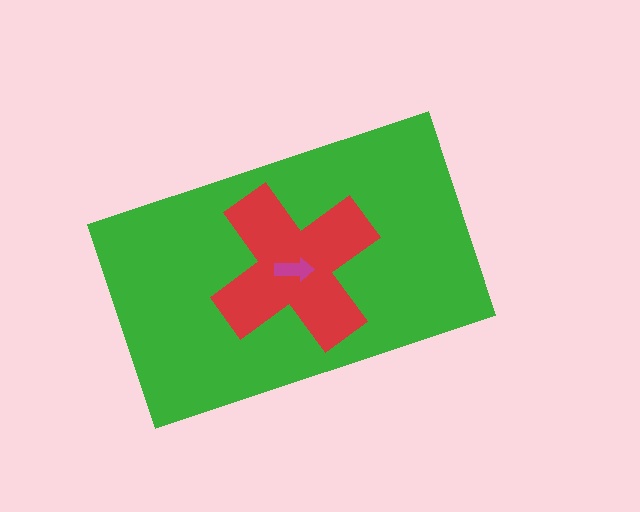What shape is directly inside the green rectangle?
The red cross.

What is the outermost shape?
The green rectangle.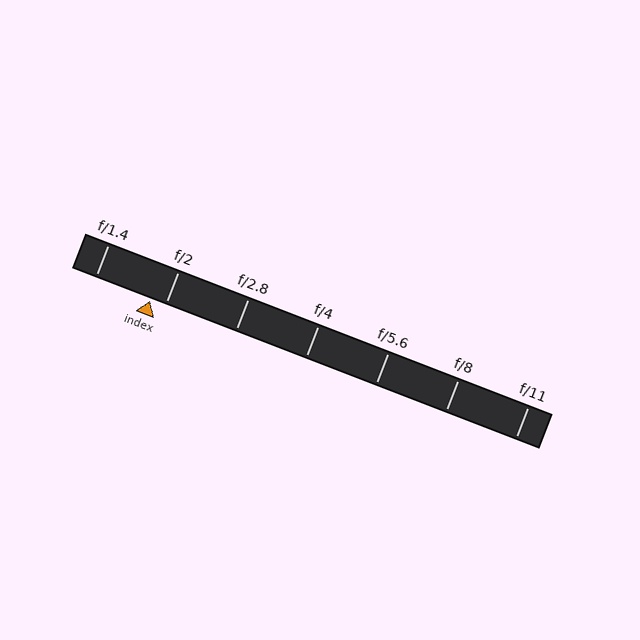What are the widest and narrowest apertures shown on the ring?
The widest aperture shown is f/1.4 and the narrowest is f/11.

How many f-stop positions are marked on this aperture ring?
There are 7 f-stop positions marked.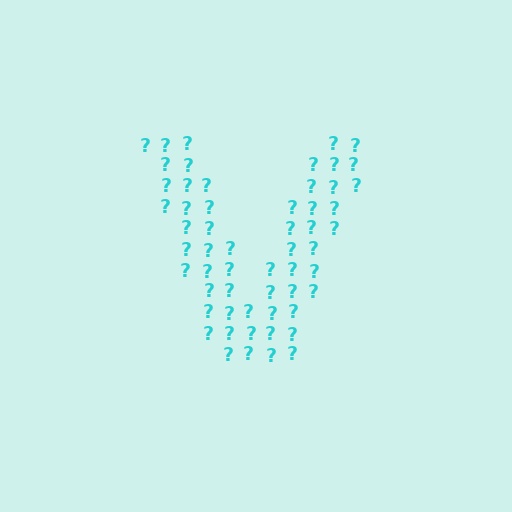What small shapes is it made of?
It is made of small question marks.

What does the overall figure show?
The overall figure shows the letter V.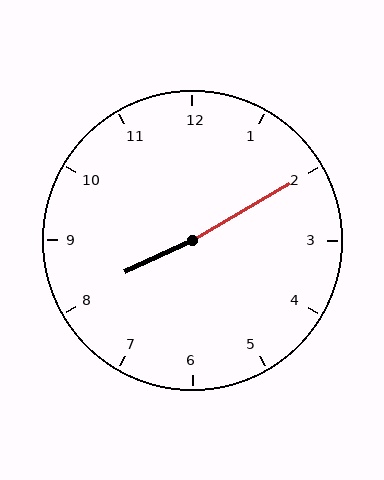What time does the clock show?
8:10.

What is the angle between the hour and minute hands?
Approximately 175 degrees.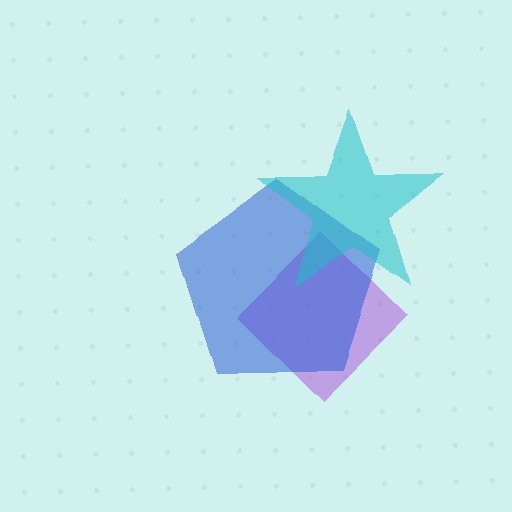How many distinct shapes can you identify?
There are 3 distinct shapes: a purple diamond, a blue pentagon, a cyan star.